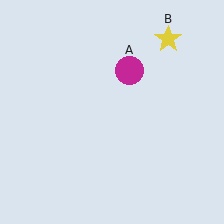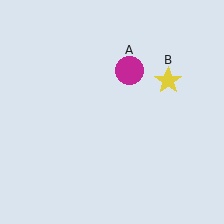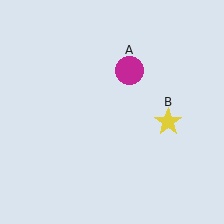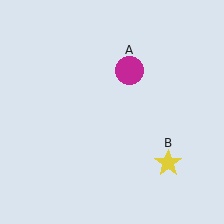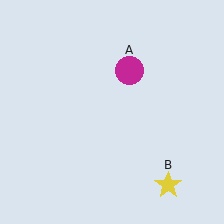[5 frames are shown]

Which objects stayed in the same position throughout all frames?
Magenta circle (object A) remained stationary.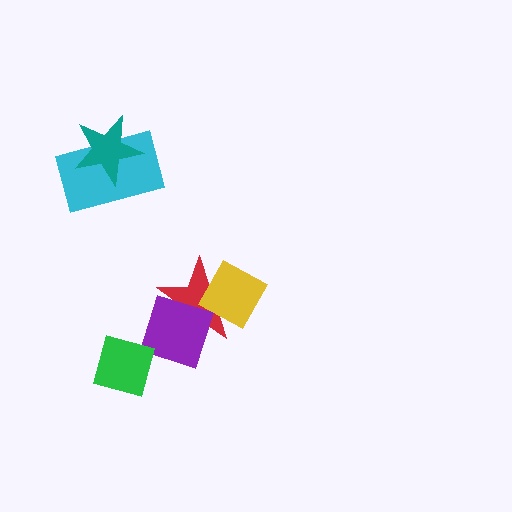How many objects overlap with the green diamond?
1 object overlaps with the green diamond.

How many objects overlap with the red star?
2 objects overlap with the red star.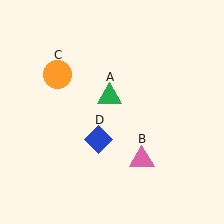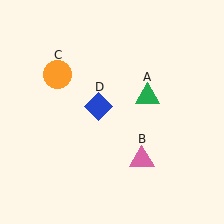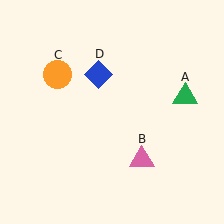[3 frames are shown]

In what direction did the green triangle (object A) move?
The green triangle (object A) moved right.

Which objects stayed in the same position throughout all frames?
Pink triangle (object B) and orange circle (object C) remained stationary.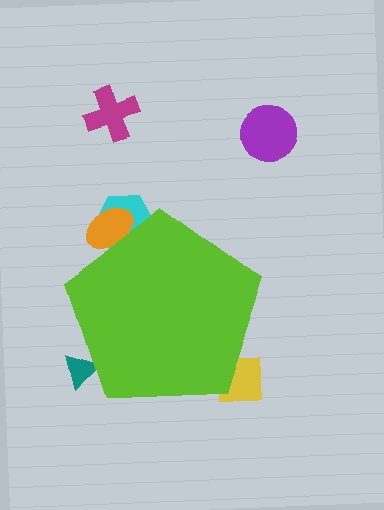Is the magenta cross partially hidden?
No, the magenta cross is fully visible.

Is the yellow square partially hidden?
Yes, the yellow square is partially hidden behind the lime pentagon.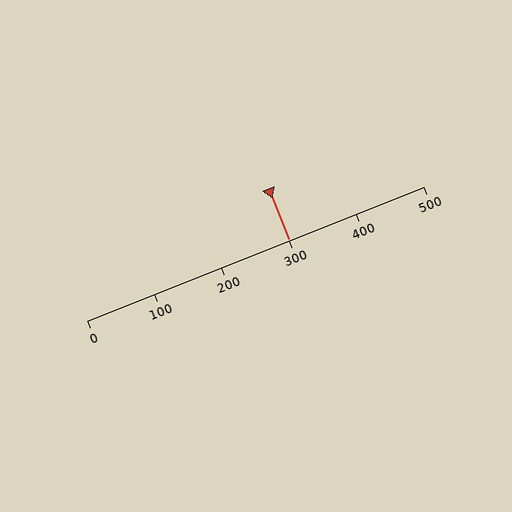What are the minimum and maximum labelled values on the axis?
The axis runs from 0 to 500.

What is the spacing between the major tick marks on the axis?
The major ticks are spaced 100 apart.